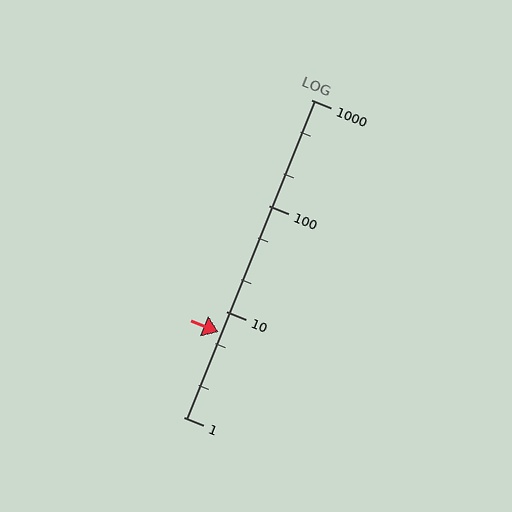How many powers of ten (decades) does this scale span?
The scale spans 3 decades, from 1 to 1000.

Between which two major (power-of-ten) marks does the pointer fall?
The pointer is between 1 and 10.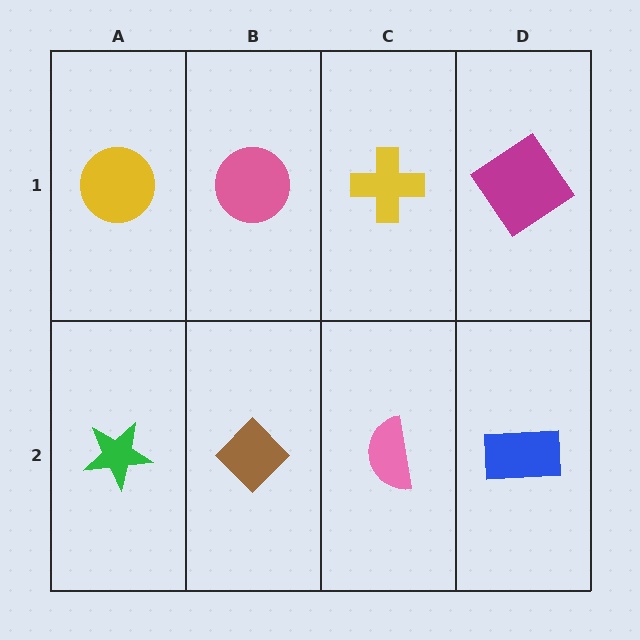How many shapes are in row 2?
4 shapes.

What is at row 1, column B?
A pink circle.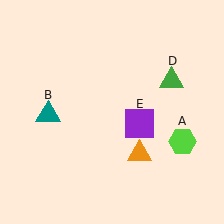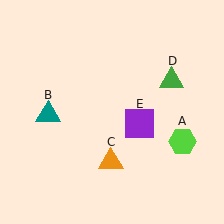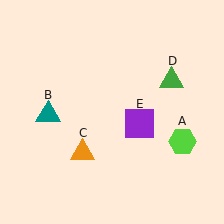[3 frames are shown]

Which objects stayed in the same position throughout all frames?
Lime hexagon (object A) and teal triangle (object B) and green triangle (object D) and purple square (object E) remained stationary.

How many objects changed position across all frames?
1 object changed position: orange triangle (object C).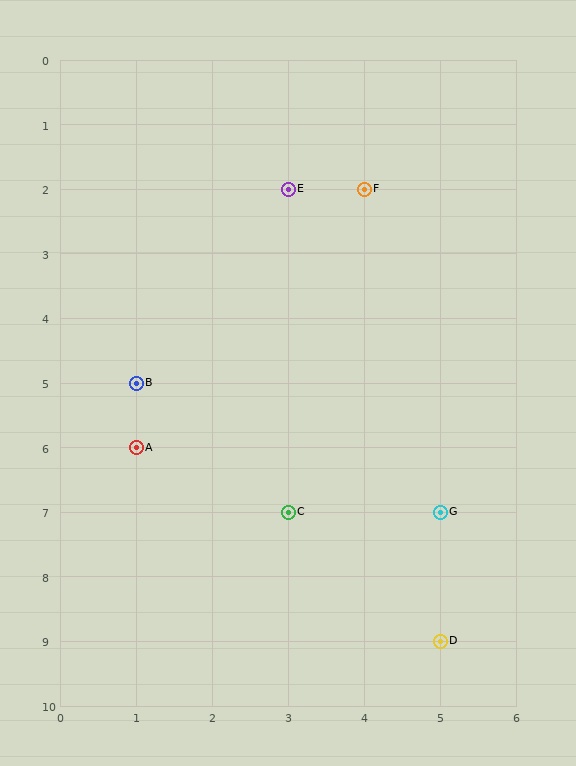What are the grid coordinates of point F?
Point F is at grid coordinates (4, 2).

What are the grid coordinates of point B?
Point B is at grid coordinates (1, 5).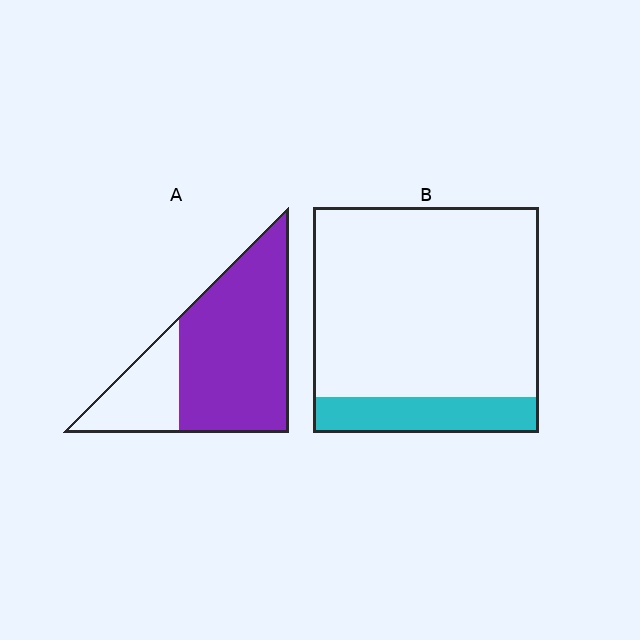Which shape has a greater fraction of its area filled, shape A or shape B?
Shape A.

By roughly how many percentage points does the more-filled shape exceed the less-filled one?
By roughly 60 percentage points (A over B).